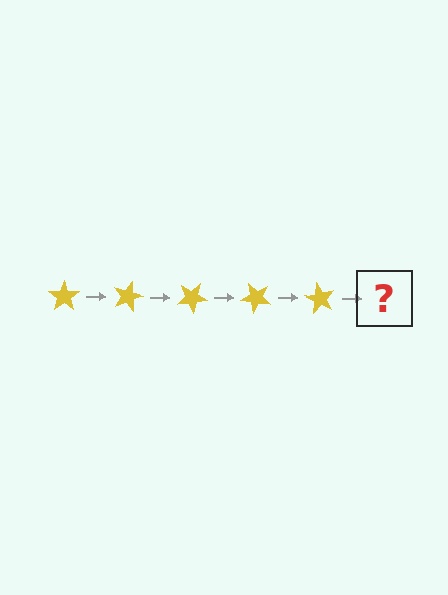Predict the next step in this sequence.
The next step is a yellow star rotated 75 degrees.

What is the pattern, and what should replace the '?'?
The pattern is that the star rotates 15 degrees each step. The '?' should be a yellow star rotated 75 degrees.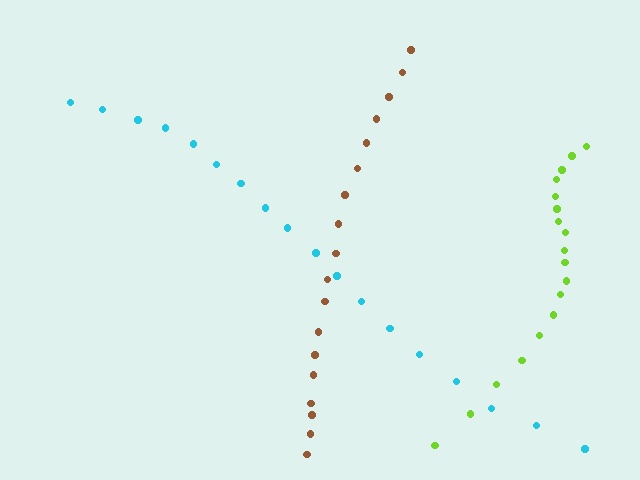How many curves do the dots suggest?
There are 3 distinct paths.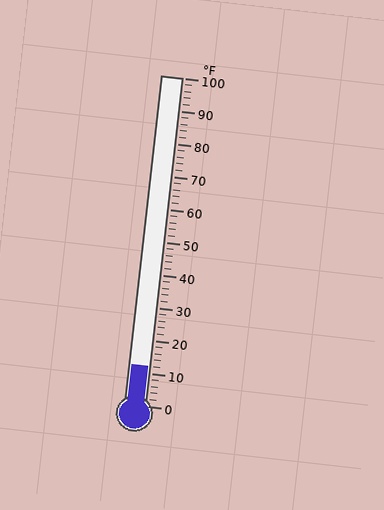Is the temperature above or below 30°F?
The temperature is below 30°F.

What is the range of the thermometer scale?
The thermometer scale ranges from 0°F to 100°F.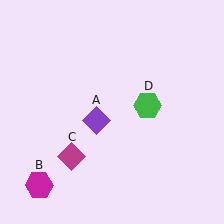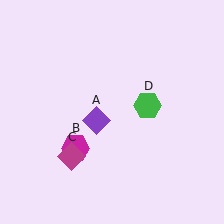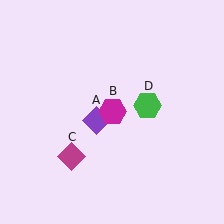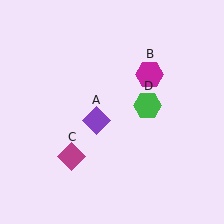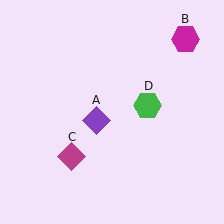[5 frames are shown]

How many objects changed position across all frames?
1 object changed position: magenta hexagon (object B).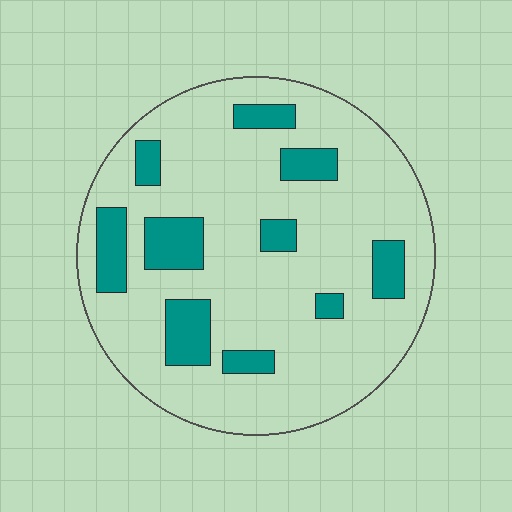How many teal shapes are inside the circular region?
10.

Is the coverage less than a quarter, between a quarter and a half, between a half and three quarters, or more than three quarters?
Less than a quarter.